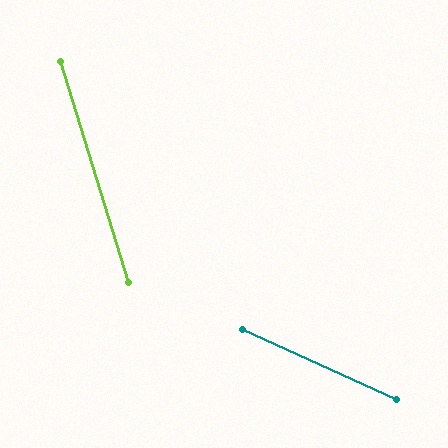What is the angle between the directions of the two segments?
Approximately 49 degrees.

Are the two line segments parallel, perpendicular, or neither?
Neither parallel nor perpendicular — they differ by about 49°.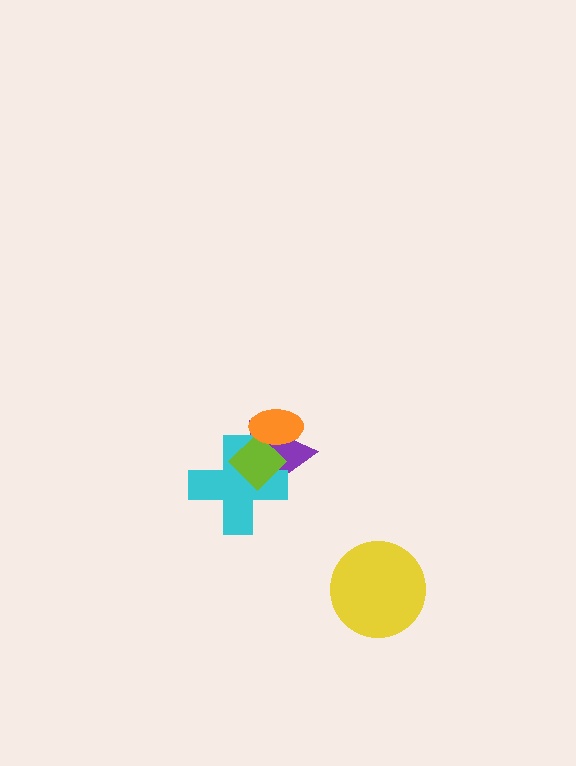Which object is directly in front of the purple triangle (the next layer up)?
The cyan cross is directly in front of the purple triangle.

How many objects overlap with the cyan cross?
2 objects overlap with the cyan cross.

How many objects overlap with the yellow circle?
0 objects overlap with the yellow circle.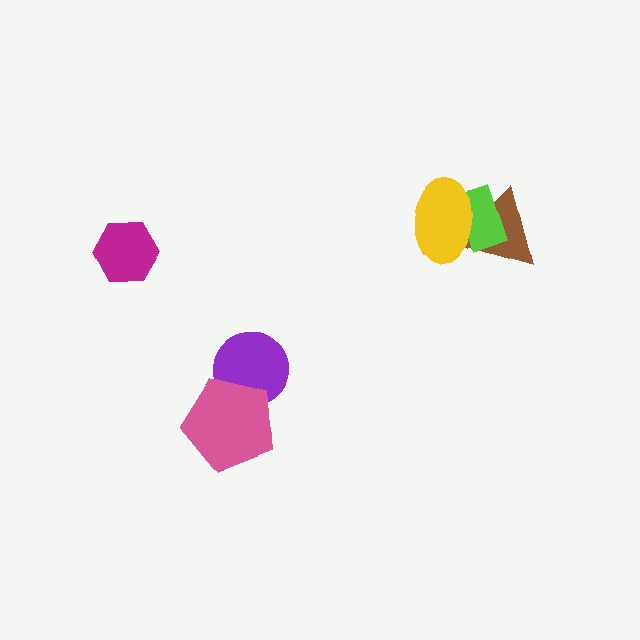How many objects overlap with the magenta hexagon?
0 objects overlap with the magenta hexagon.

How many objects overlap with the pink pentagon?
1 object overlaps with the pink pentagon.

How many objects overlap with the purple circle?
1 object overlaps with the purple circle.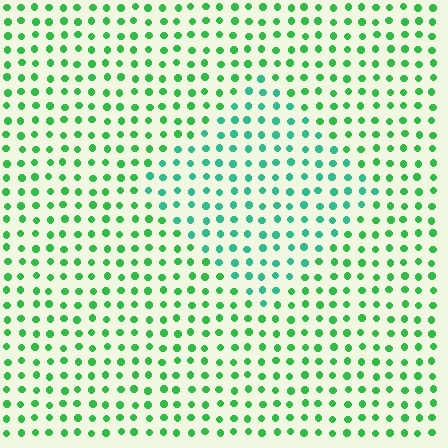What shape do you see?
I see a diamond.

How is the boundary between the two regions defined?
The boundary is defined purely by a slight shift in hue (about 31 degrees). Spacing, size, and orientation are identical on both sides.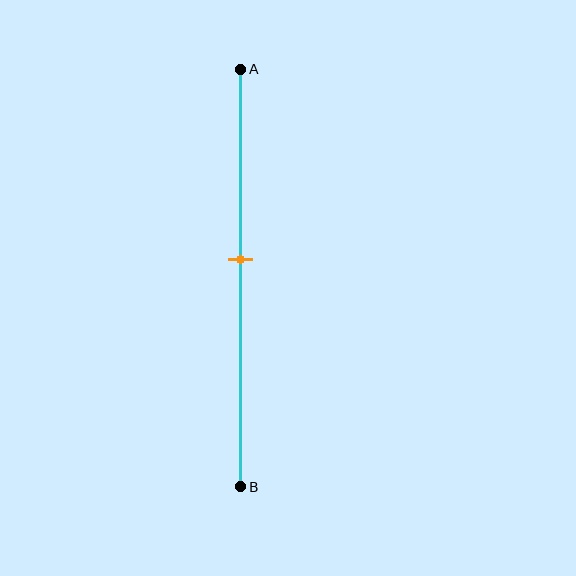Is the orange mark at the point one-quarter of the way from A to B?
No, the mark is at about 45% from A, not at the 25% one-quarter point.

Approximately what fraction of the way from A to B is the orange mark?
The orange mark is approximately 45% of the way from A to B.